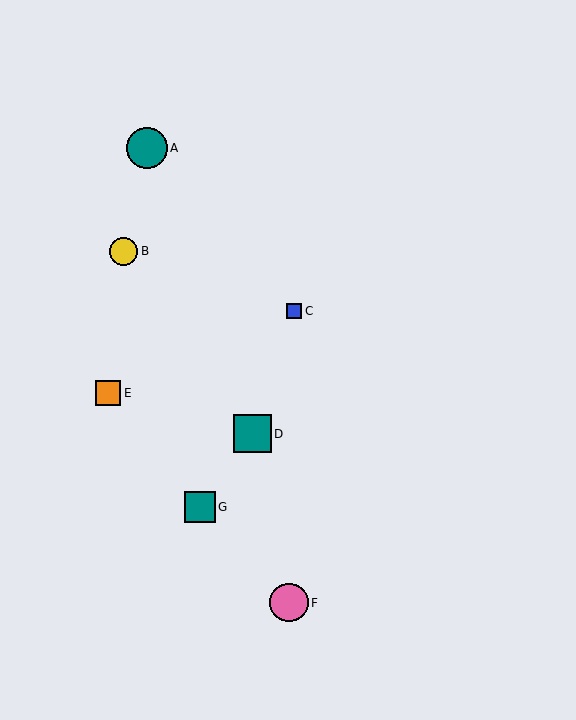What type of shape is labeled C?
Shape C is a blue square.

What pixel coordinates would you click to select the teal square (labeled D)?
Click at (252, 434) to select the teal square D.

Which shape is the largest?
The teal circle (labeled A) is the largest.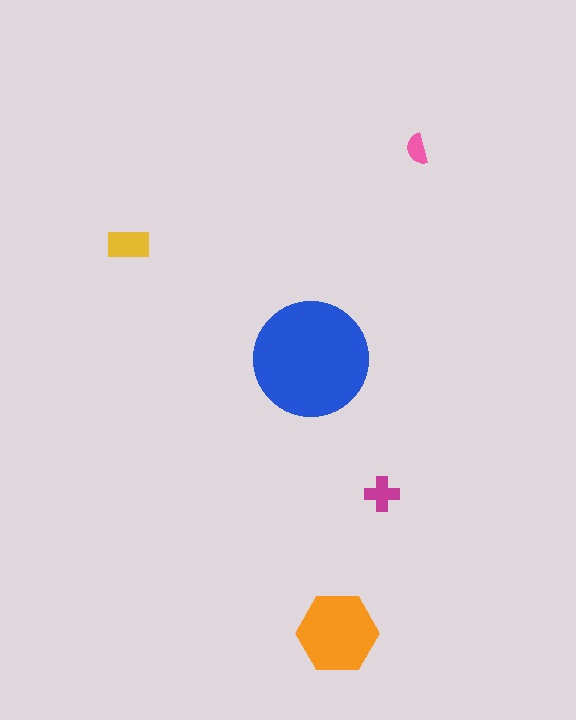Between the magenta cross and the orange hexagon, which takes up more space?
The orange hexagon.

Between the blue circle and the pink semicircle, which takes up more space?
The blue circle.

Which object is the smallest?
The pink semicircle.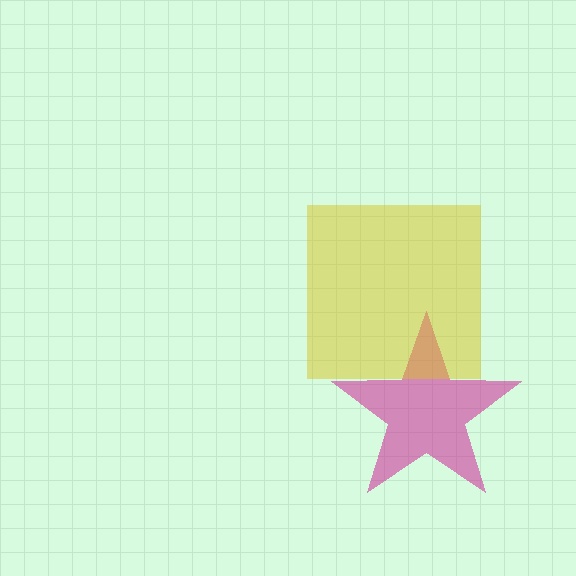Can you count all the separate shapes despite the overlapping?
Yes, there are 2 separate shapes.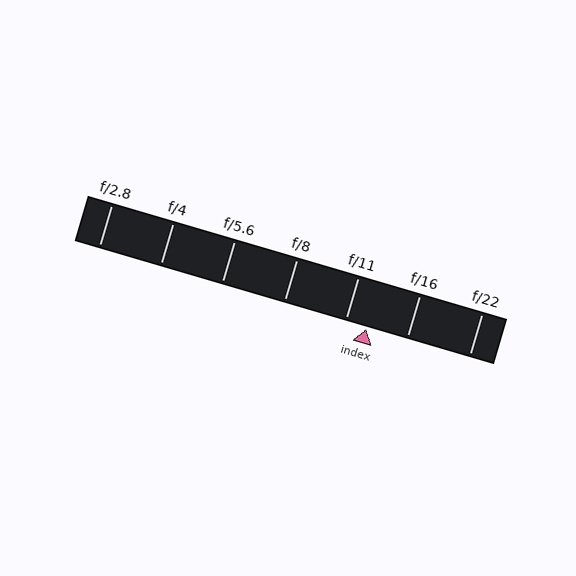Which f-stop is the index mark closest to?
The index mark is closest to f/11.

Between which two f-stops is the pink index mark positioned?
The index mark is between f/11 and f/16.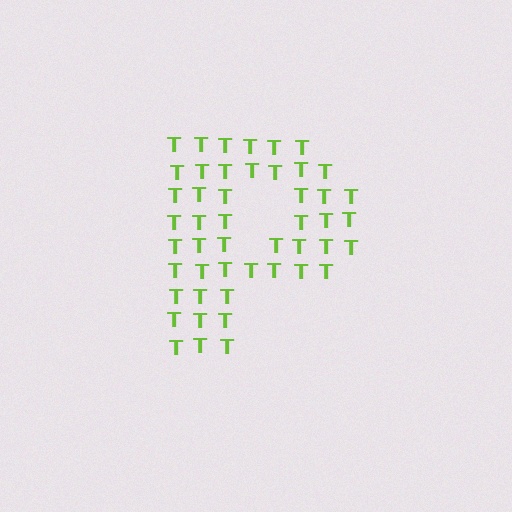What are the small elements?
The small elements are letter T's.